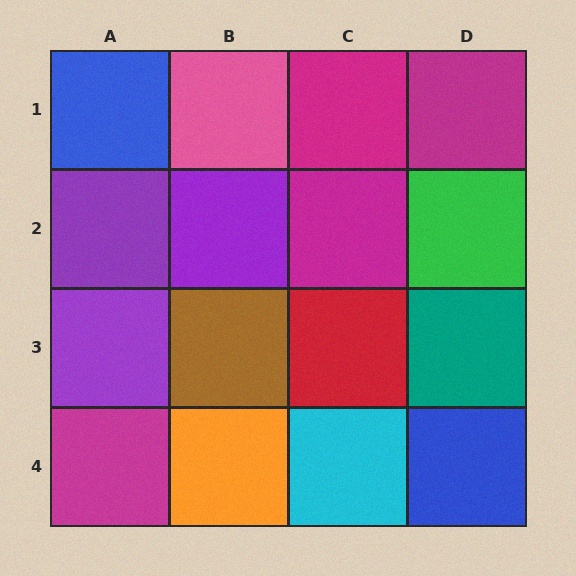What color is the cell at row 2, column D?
Green.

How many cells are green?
1 cell is green.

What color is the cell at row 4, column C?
Cyan.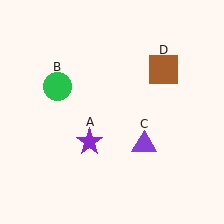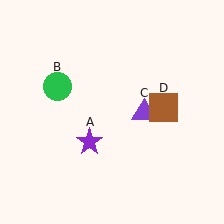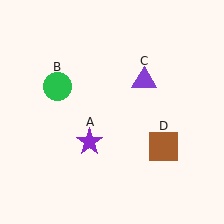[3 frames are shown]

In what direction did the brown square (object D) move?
The brown square (object D) moved down.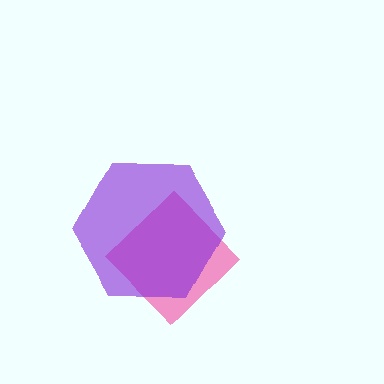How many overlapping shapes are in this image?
There are 2 overlapping shapes in the image.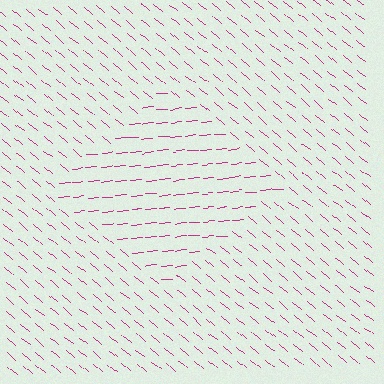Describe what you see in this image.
The image is filled with small magenta line segments. A diamond region in the image has lines oriented differently from the surrounding lines, creating a visible texture boundary.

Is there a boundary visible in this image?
Yes, there is a texture boundary formed by a change in line orientation.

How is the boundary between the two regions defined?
The boundary is defined purely by a change in line orientation (approximately 45 degrees difference). All lines are the same color and thickness.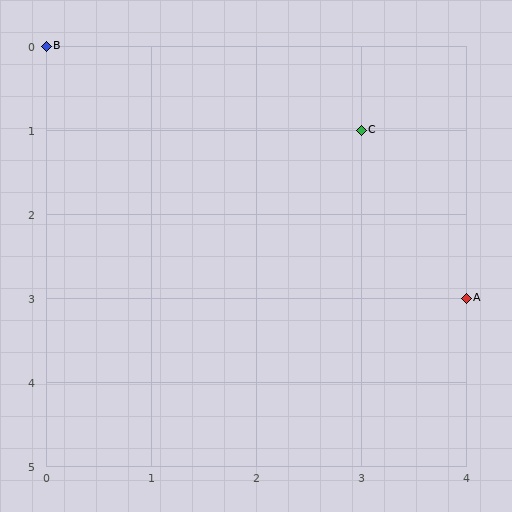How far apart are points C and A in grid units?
Points C and A are 1 column and 2 rows apart (about 2.2 grid units diagonally).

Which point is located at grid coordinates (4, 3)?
Point A is at (4, 3).